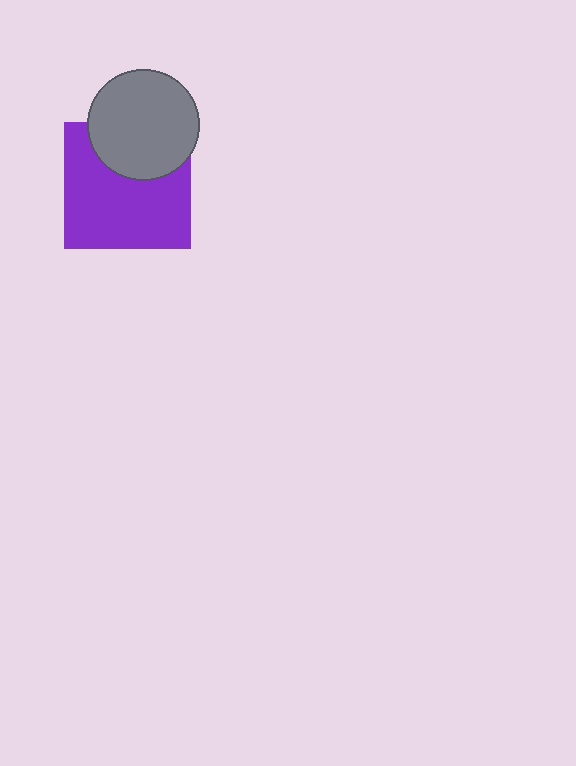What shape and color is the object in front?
The object in front is a gray circle.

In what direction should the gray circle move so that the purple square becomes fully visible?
The gray circle should move up. That is the shortest direction to clear the overlap and leave the purple square fully visible.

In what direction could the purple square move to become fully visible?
The purple square could move down. That would shift it out from behind the gray circle entirely.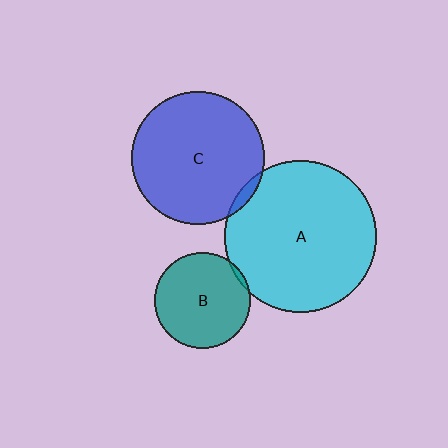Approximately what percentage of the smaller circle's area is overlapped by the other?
Approximately 5%.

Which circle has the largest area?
Circle A (cyan).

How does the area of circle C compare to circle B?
Approximately 1.9 times.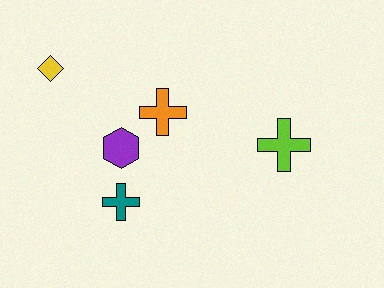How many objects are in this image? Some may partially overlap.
There are 5 objects.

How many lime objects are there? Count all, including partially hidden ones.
There is 1 lime object.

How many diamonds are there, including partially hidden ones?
There is 1 diamond.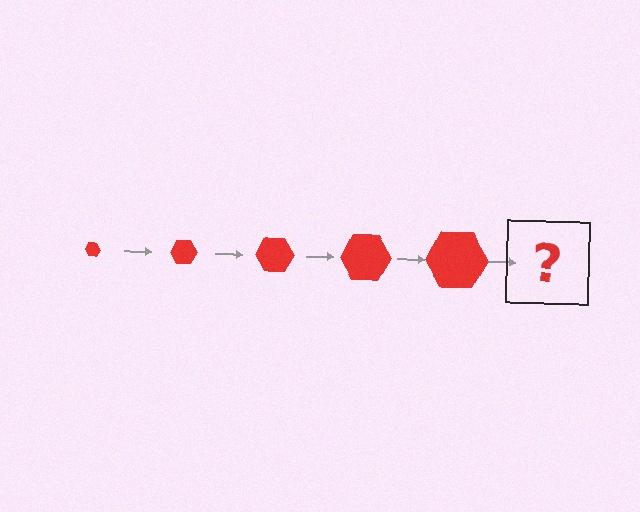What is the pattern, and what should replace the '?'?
The pattern is that the hexagon gets progressively larger each step. The '?' should be a red hexagon, larger than the previous one.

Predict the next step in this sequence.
The next step is a red hexagon, larger than the previous one.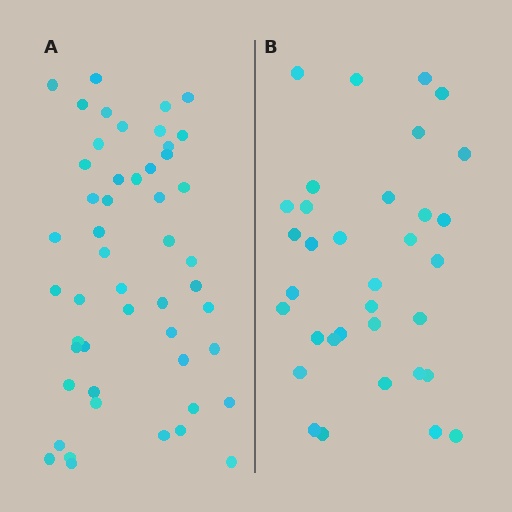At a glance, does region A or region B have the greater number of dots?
Region A (the left region) has more dots.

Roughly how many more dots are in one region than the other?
Region A has approximately 15 more dots than region B.